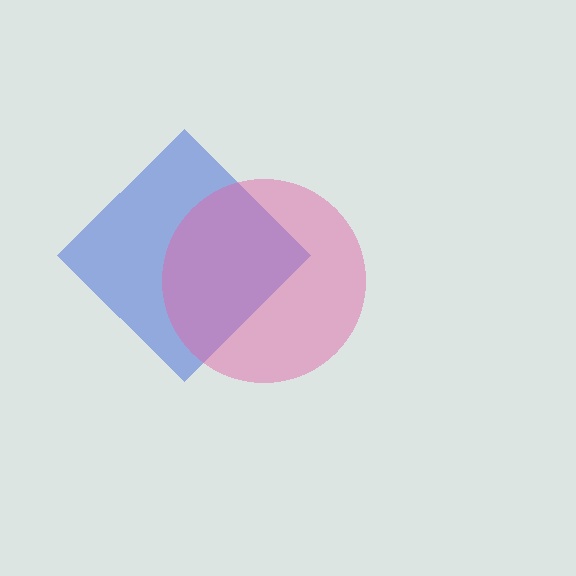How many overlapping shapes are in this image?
There are 2 overlapping shapes in the image.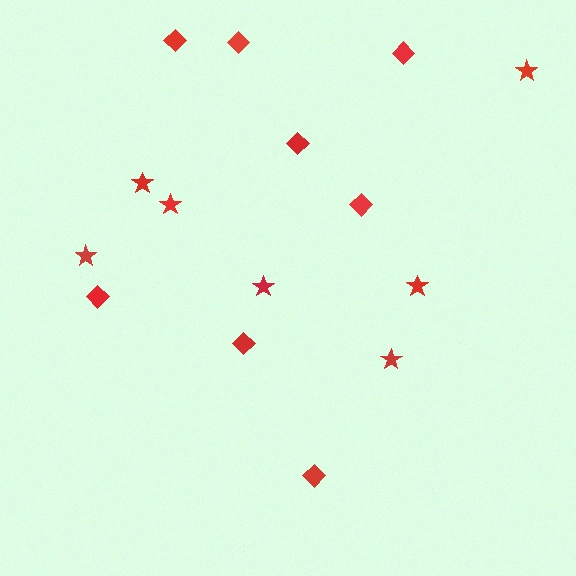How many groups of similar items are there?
There are 2 groups: one group of stars (7) and one group of diamonds (8).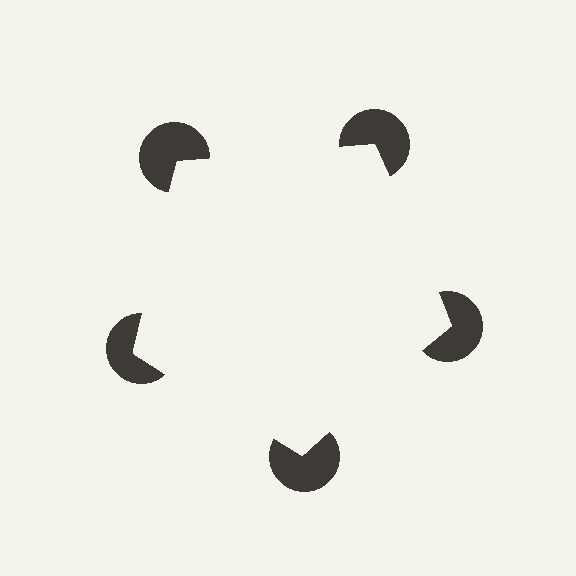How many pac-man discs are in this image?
There are 5 — one at each vertex of the illusory pentagon.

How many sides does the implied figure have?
5 sides.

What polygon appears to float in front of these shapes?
An illusory pentagon — its edges are inferred from the aligned wedge cuts in the pac-man discs, not physically drawn.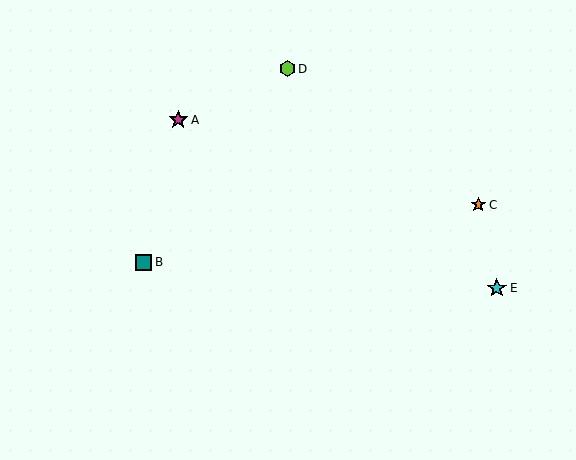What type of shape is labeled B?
Shape B is a teal square.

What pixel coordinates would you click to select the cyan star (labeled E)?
Click at (497, 288) to select the cyan star E.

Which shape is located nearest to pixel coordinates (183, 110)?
The magenta star (labeled A) at (178, 120) is nearest to that location.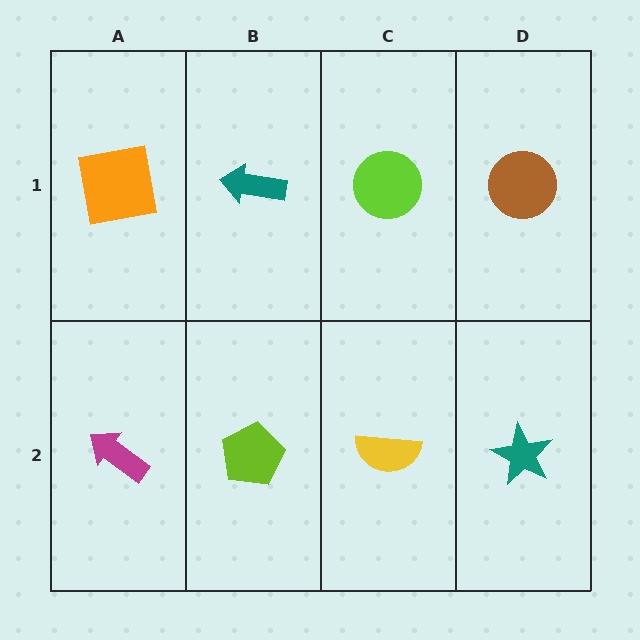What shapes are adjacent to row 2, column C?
A lime circle (row 1, column C), a lime pentagon (row 2, column B), a teal star (row 2, column D).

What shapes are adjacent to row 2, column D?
A brown circle (row 1, column D), a yellow semicircle (row 2, column C).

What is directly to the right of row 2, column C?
A teal star.